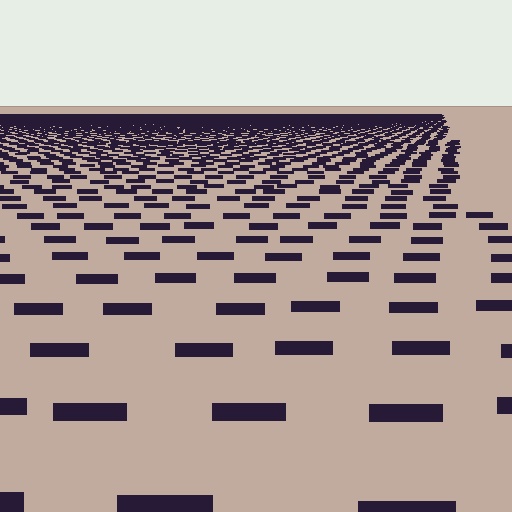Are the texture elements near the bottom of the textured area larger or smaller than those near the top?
Larger. Near the bottom, elements are closer to the viewer and appear at a bigger on-screen size.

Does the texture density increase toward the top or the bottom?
Density increases toward the top.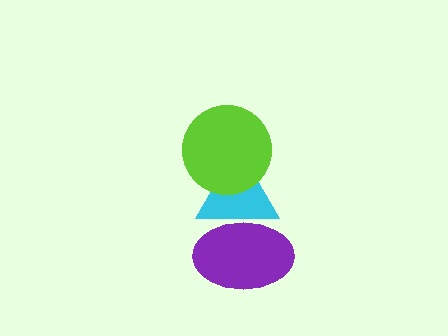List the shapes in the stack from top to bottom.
From top to bottom: the lime circle, the cyan triangle, the purple ellipse.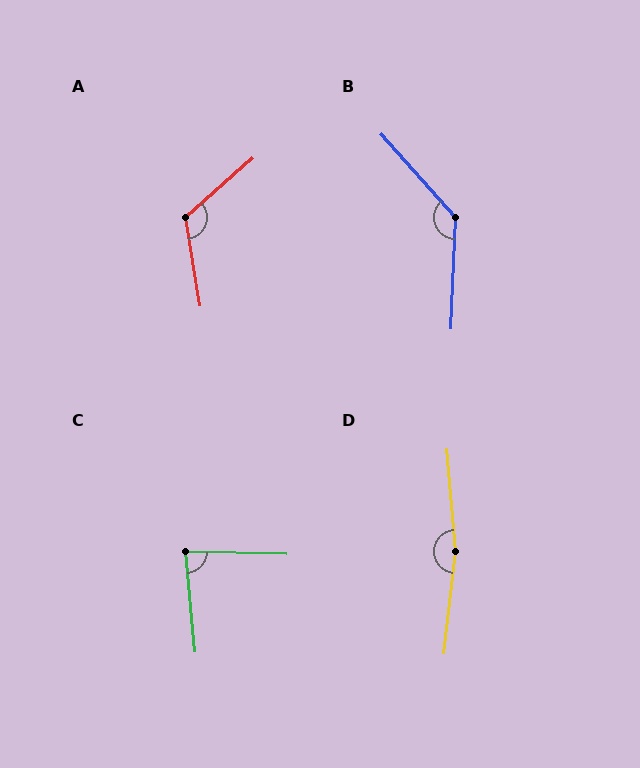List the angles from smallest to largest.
C (83°), A (122°), B (136°), D (169°).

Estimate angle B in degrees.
Approximately 136 degrees.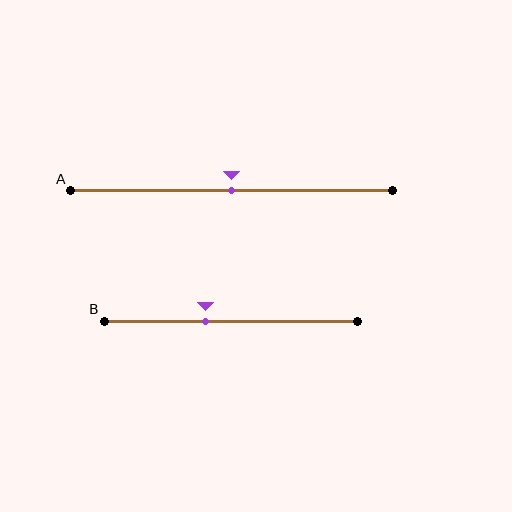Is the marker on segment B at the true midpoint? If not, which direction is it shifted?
No, the marker on segment B is shifted to the left by about 10% of the segment length.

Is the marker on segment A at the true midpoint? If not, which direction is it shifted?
Yes, the marker on segment A is at the true midpoint.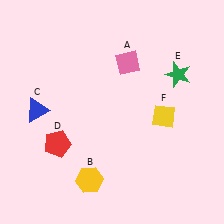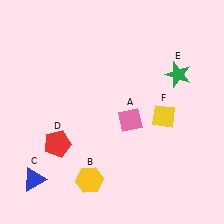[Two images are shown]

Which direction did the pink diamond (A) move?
The pink diamond (A) moved down.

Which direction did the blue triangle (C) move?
The blue triangle (C) moved down.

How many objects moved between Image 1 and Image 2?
2 objects moved between the two images.